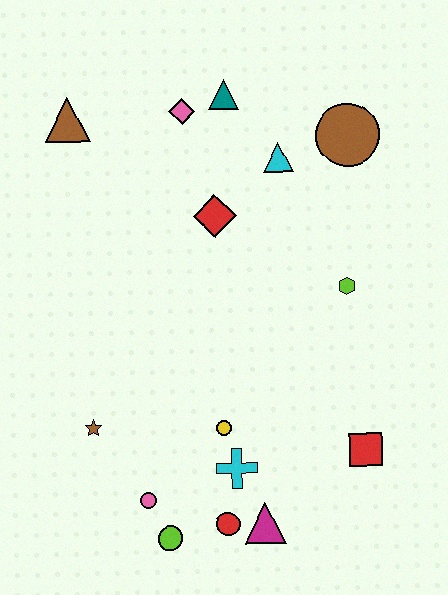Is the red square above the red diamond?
No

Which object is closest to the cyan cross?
The yellow circle is closest to the cyan cross.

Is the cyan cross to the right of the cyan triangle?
No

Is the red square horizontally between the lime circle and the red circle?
No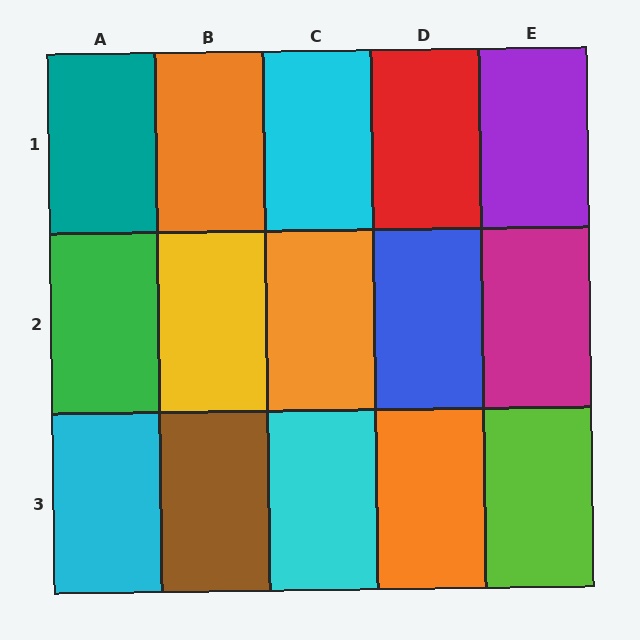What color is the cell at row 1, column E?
Purple.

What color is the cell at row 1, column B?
Orange.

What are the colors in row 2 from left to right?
Green, yellow, orange, blue, magenta.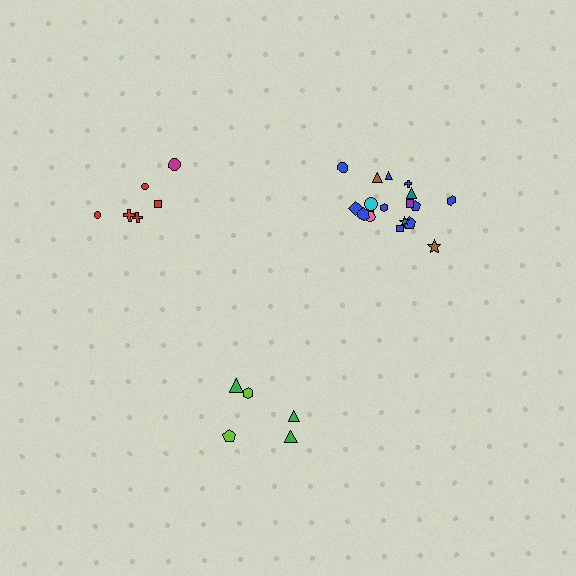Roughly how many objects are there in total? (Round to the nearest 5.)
Roughly 30 objects in total.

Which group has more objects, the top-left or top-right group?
The top-right group.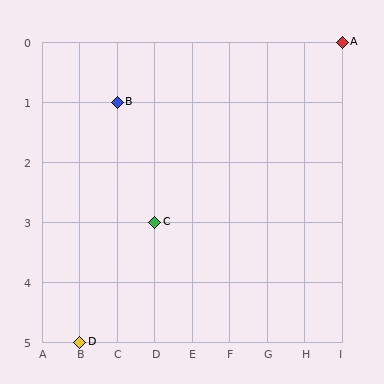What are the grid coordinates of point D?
Point D is at grid coordinates (B, 5).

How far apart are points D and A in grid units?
Points D and A are 7 columns and 5 rows apart (about 8.6 grid units diagonally).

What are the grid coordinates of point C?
Point C is at grid coordinates (D, 3).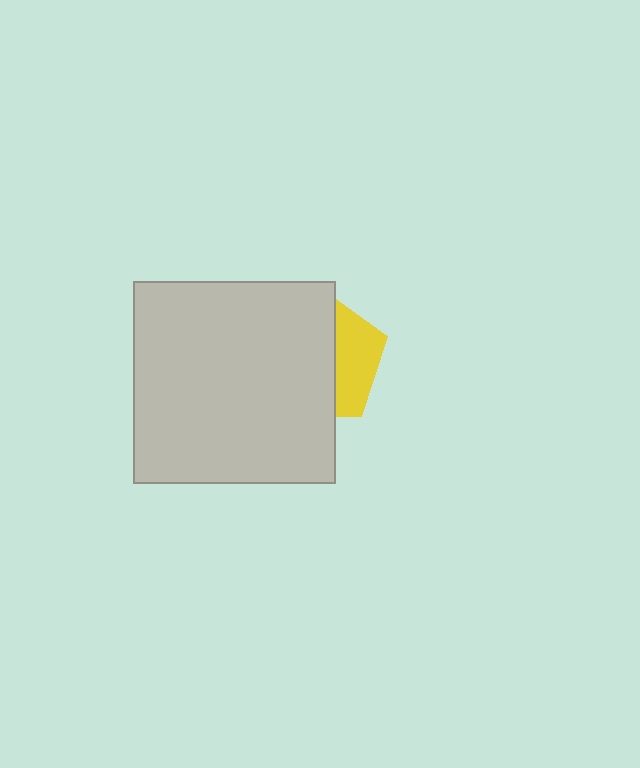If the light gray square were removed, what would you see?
You would see the complete yellow pentagon.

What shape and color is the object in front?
The object in front is a light gray square.